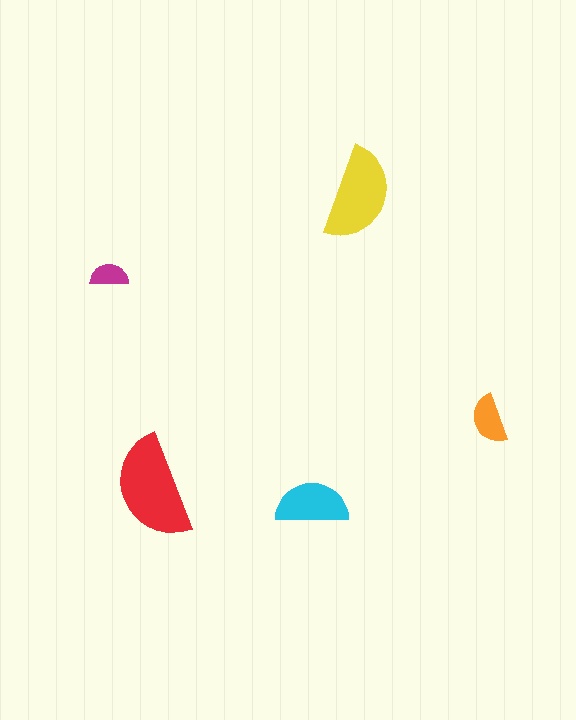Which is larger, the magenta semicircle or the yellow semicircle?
The yellow one.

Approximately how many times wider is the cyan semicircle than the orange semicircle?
About 1.5 times wider.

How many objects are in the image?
There are 5 objects in the image.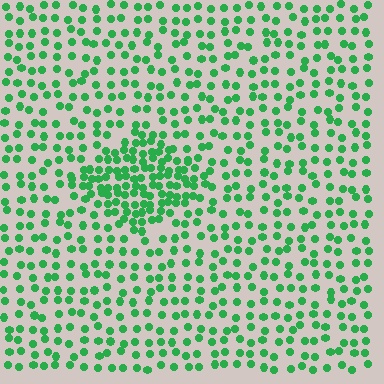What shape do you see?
I see a diamond.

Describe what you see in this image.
The image contains small green elements arranged at two different densities. A diamond-shaped region is visible where the elements are more densely packed than the surrounding area.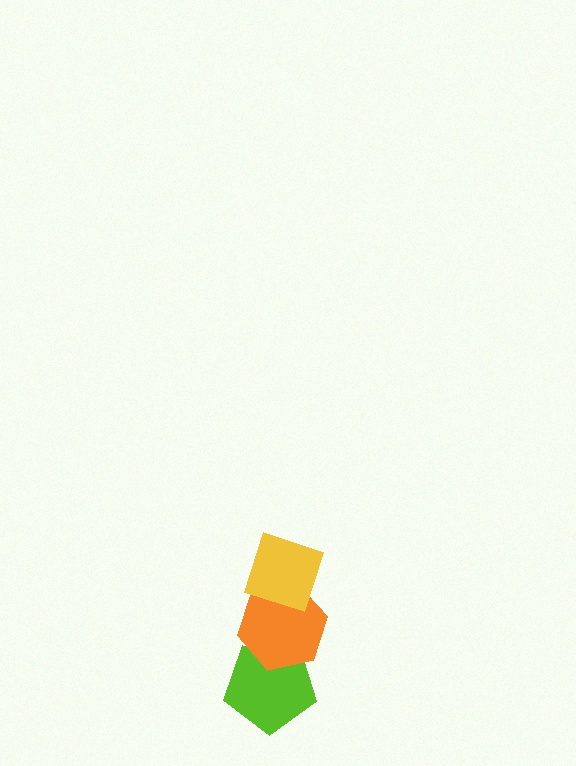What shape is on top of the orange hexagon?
The yellow diamond is on top of the orange hexagon.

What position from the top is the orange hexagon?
The orange hexagon is 2nd from the top.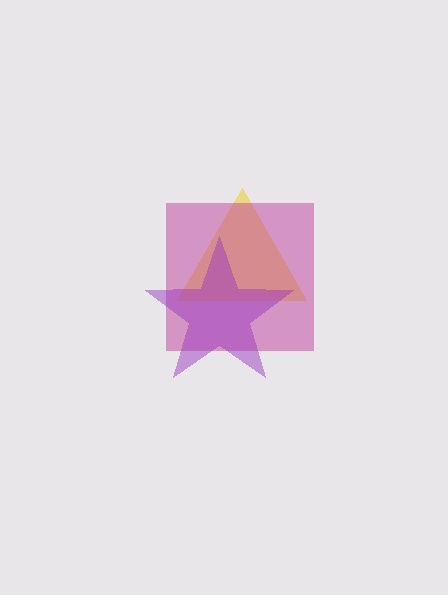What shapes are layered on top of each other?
The layered shapes are: a yellow triangle, a magenta square, a purple star.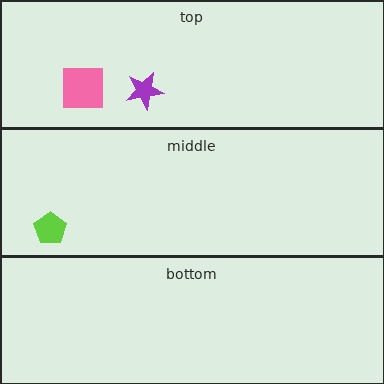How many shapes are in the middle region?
1.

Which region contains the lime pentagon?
The middle region.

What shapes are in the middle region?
The lime pentagon.